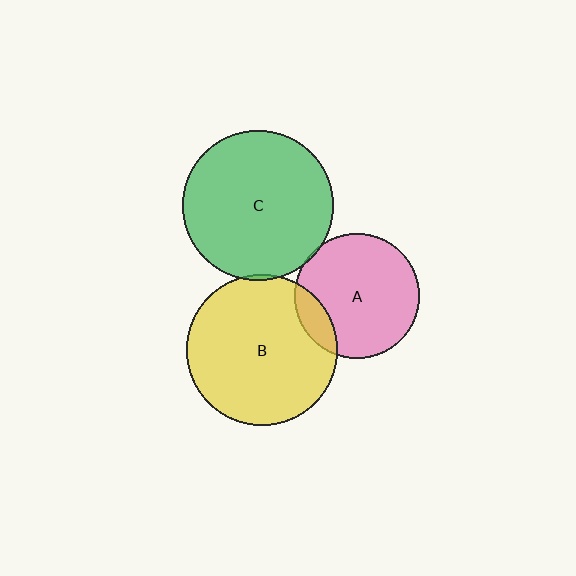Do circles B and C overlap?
Yes.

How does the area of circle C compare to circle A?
Approximately 1.4 times.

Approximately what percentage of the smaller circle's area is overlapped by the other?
Approximately 5%.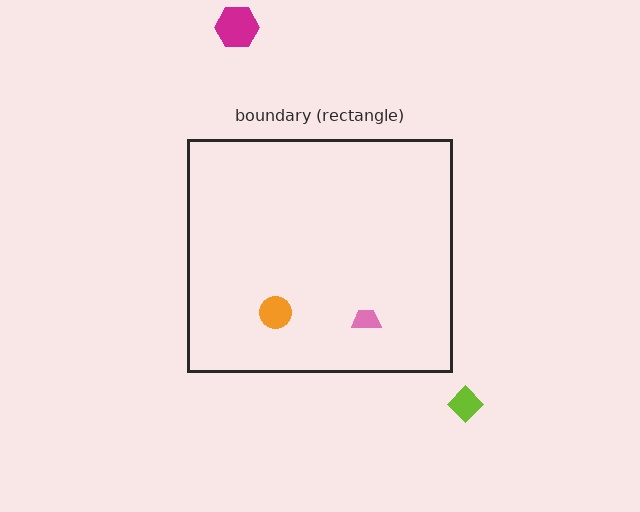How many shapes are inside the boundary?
2 inside, 2 outside.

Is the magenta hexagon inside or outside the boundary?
Outside.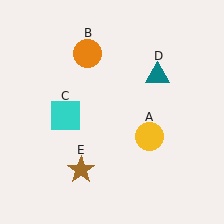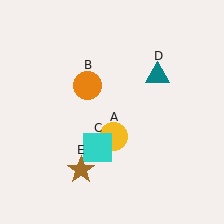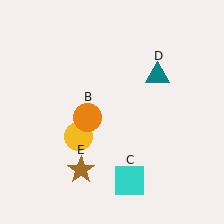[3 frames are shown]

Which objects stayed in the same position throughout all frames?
Teal triangle (object D) and brown star (object E) remained stationary.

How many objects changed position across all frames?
3 objects changed position: yellow circle (object A), orange circle (object B), cyan square (object C).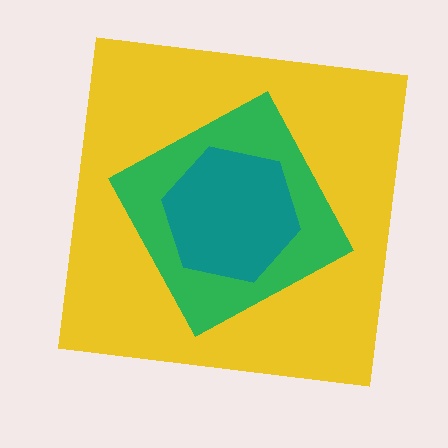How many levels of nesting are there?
3.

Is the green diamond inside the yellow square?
Yes.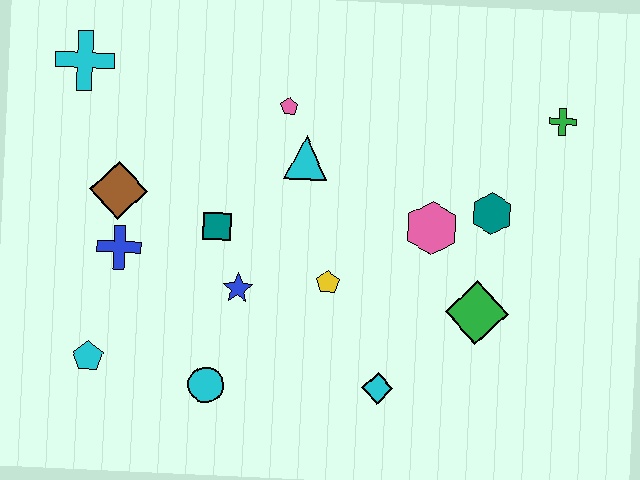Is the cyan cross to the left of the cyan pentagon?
Yes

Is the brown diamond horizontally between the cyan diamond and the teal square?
No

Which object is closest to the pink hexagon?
The teal hexagon is closest to the pink hexagon.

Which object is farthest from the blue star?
The green cross is farthest from the blue star.